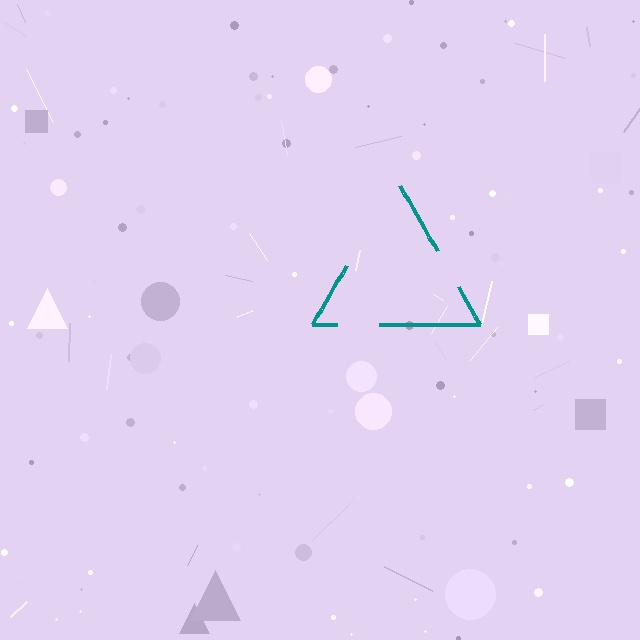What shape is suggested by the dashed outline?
The dashed outline suggests a triangle.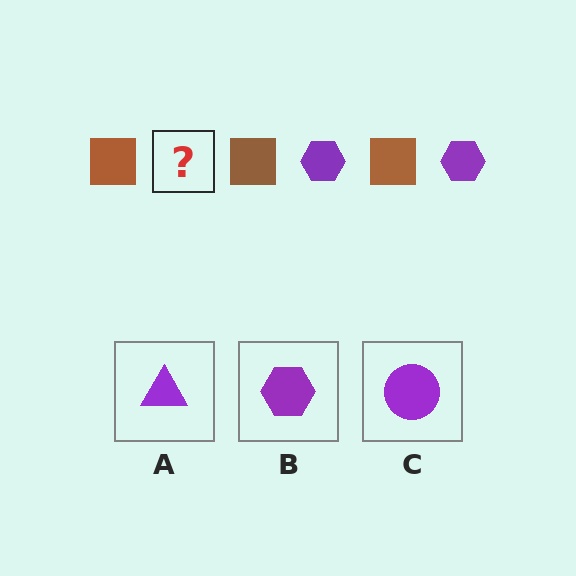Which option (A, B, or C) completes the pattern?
B.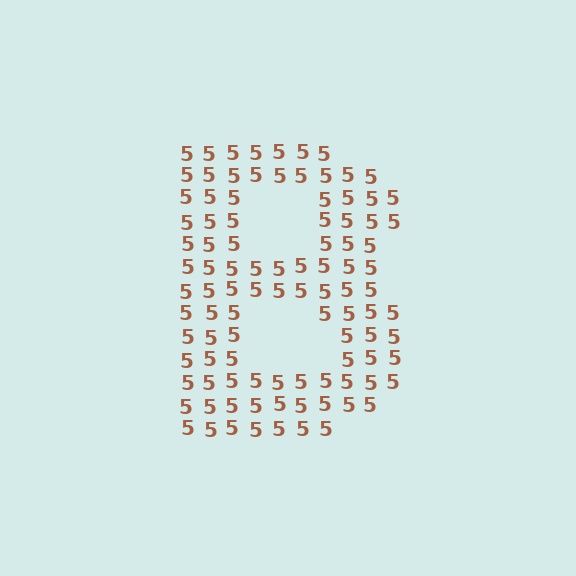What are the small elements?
The small elements are digit 5's.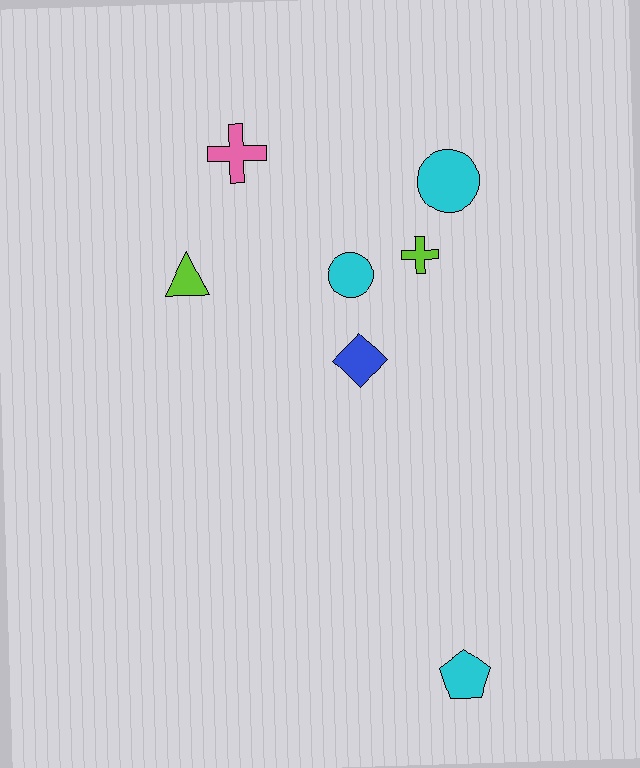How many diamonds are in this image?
There is 1 diamond.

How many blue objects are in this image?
There is 1 blue object.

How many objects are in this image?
There are 7 objects.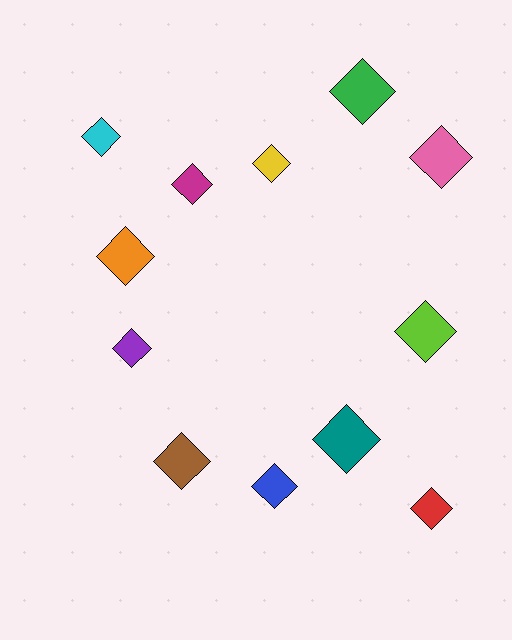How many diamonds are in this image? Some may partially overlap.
There are 12 diamonds.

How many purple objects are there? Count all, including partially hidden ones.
There is 1 purple object.